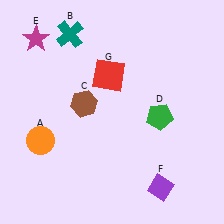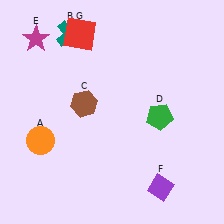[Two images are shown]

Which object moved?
The red square (G) moved up.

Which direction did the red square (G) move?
The red square (G) moved up.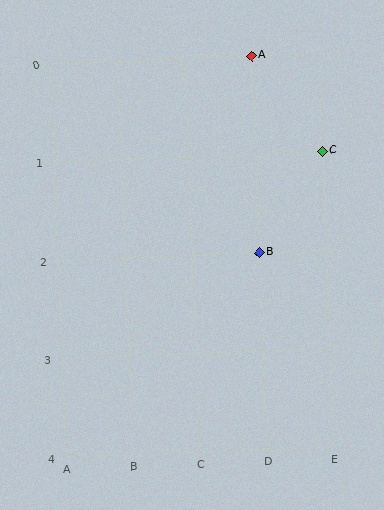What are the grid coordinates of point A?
Point A is at grid coordinates (D, 0).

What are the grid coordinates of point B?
Point B is at grid coordinates (D, 2).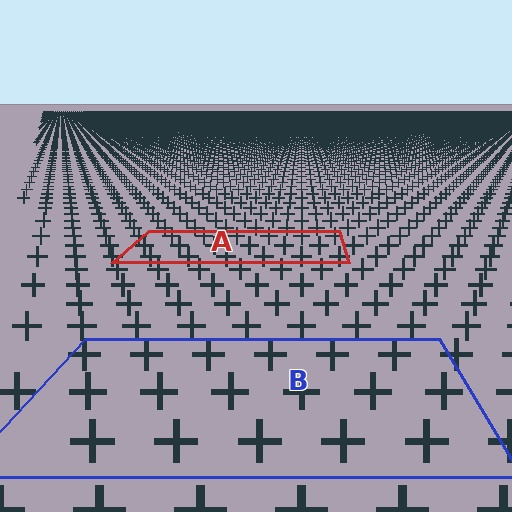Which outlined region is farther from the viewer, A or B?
Region A is farther from the viewer — the texture elements inside it appear smaller and more densely packed.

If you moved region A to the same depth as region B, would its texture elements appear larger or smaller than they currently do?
They would appear larger. At a closer depth, the same texture elements are projected at a bigger on-screen size.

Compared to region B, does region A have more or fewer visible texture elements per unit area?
Region A has more texture elements per unit area — they are packed more densely because it is farther away.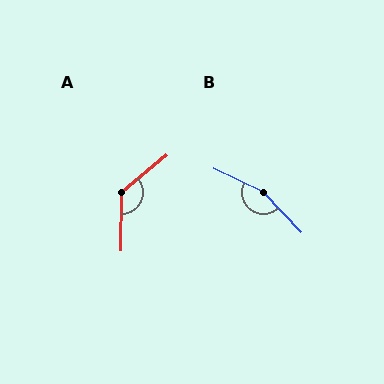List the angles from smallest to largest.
A (130°), B (159°).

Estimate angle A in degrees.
Approximately 130 degrees.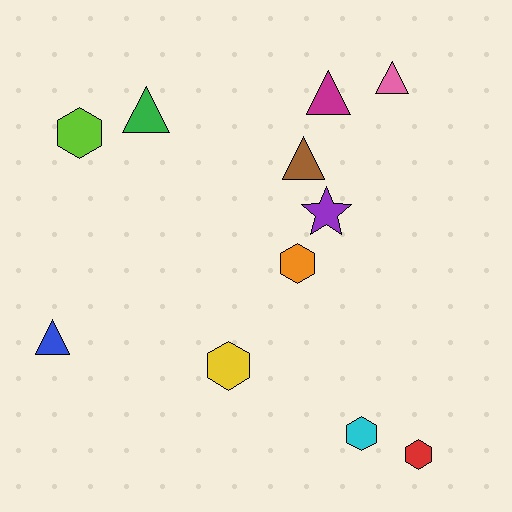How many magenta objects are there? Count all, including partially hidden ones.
There is 1 magenta object.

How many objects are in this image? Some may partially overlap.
There are 11 objects.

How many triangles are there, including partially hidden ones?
There are 5 triangles.